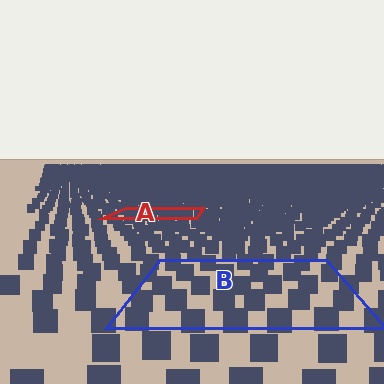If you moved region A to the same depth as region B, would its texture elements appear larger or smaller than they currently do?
They would appear larger. At a closer depth, the same texture elements are projected at a bigger on-screen size.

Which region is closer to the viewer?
Region B is closer. The texture elements there are larger and more spread out.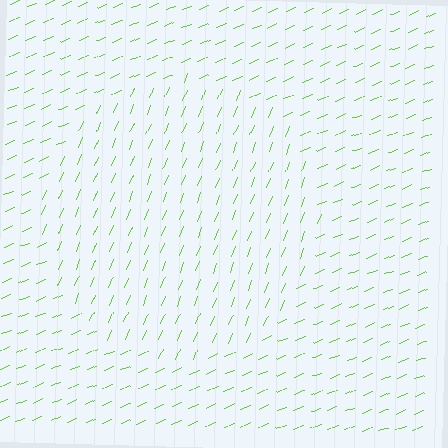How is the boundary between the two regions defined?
The boundary is defined purely by a change in line orientation (approximately 45 degrees difference). All lines are the same color and thickness.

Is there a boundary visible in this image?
Yes, there is a texture boundary formed by a change in line orientation.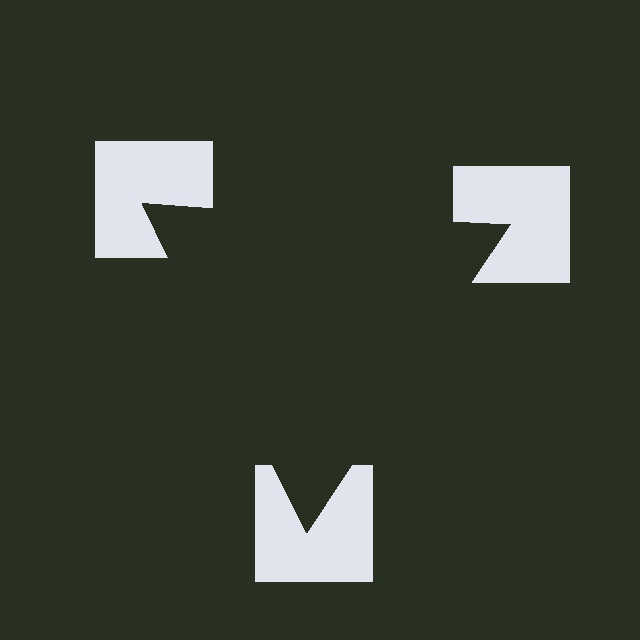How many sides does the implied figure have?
3 sides.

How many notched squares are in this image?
There are 3 — one at each vertex of the illusory triangle.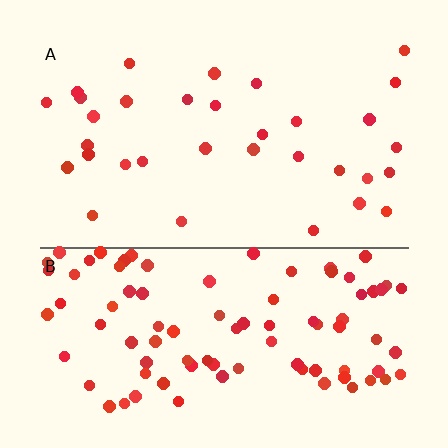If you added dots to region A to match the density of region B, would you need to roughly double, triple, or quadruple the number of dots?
Approximately triple.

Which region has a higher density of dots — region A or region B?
B (the bottom).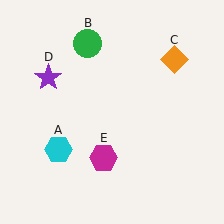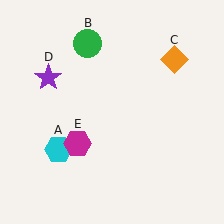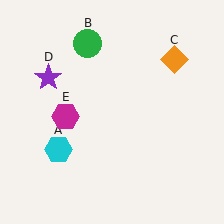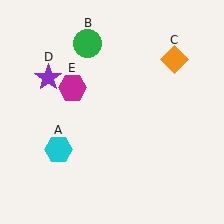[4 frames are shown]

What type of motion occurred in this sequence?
The magenta hexagon (object E) rotated clockwise around the center of the scene.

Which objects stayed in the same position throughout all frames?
Cyan hexagon (object A) and green circle (object B) and orange diamond (object C) and purple star (object D) remained stationary.